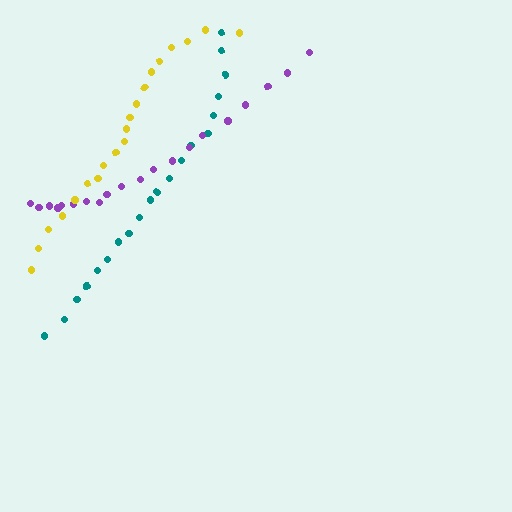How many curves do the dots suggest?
There are 3 distinct paths.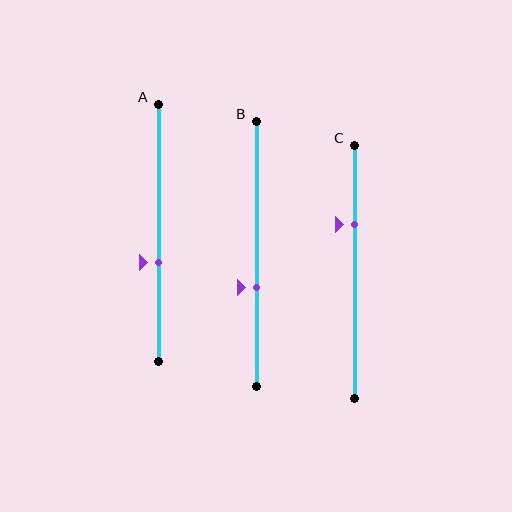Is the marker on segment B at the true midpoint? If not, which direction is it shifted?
No, the marker on segment B is shifted downward by about 13% of the segment length.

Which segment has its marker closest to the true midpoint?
Segment A has its marker closest to the true midpoint.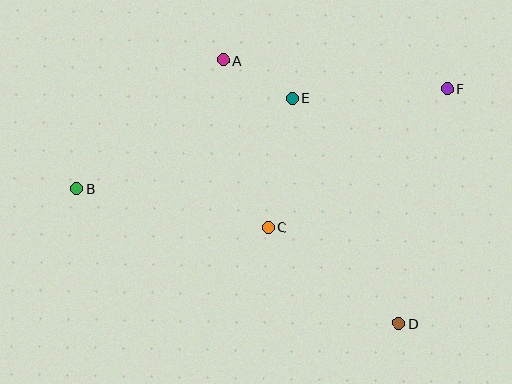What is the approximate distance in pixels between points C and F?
The distance between C and F is approximately 226 pixels.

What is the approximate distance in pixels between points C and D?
The distance between C and D is approximately 162 pixels.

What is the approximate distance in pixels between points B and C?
The distance between B and C is approximately 196 pixels.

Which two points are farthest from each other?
Points B and F are farthest from each other.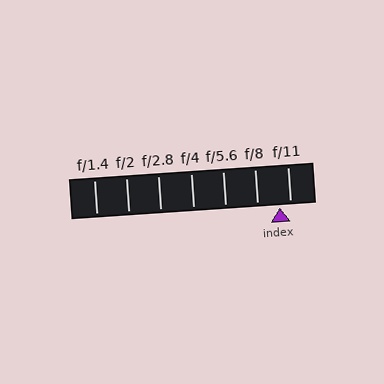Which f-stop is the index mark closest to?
The index mark is closest to f/11.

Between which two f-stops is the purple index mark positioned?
The index mark is between f/8 and f/11.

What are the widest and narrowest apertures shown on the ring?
The widest aperture shown is f/1.4 and the narrowest is f/11.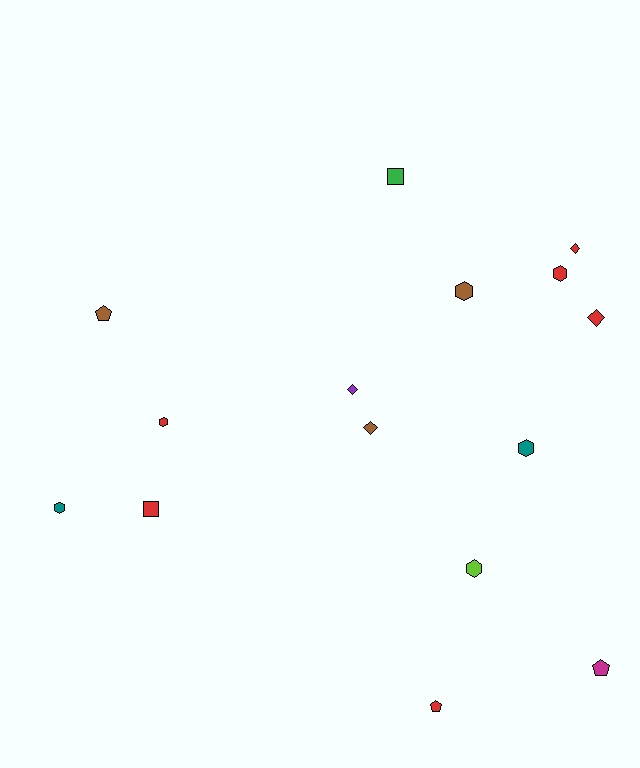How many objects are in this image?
There are 15 objects.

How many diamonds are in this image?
There are 4 diamonds.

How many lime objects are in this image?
There is 1 lime object.